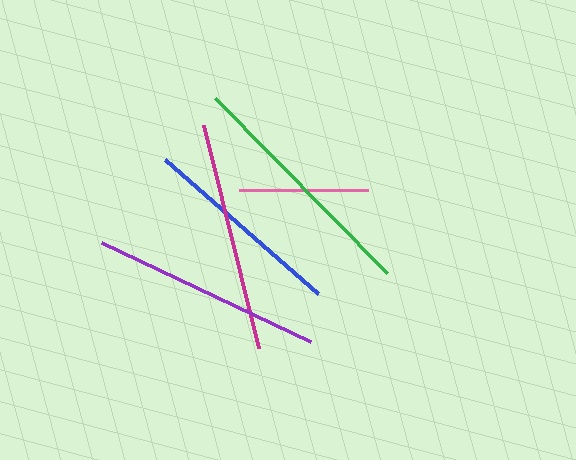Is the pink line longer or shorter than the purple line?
The purple line is longer than the pink line.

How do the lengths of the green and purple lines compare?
The green and purple lines are approximately the same length.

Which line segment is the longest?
The green line is the longest at approximately 245 pixels.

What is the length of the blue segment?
The blue segment is approximately 204 pixels long.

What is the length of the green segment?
The green segment is approximately 245 pixels long.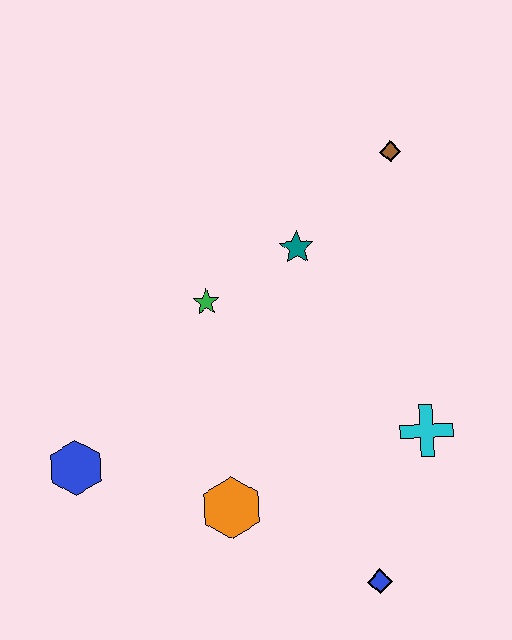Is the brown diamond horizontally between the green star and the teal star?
No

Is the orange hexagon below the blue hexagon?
Yes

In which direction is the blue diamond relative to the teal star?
The blue diamond is below the teal star.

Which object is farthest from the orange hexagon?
The brown diamond is farthest from the orange hexagon.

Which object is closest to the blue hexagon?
The orange hexagon is closest to the blue hexagon.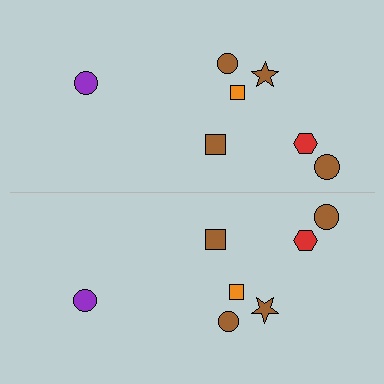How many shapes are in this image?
There are 14 shapes in this image.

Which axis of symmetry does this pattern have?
The pattern has a horizontal axis of symmetry running through the center of the image.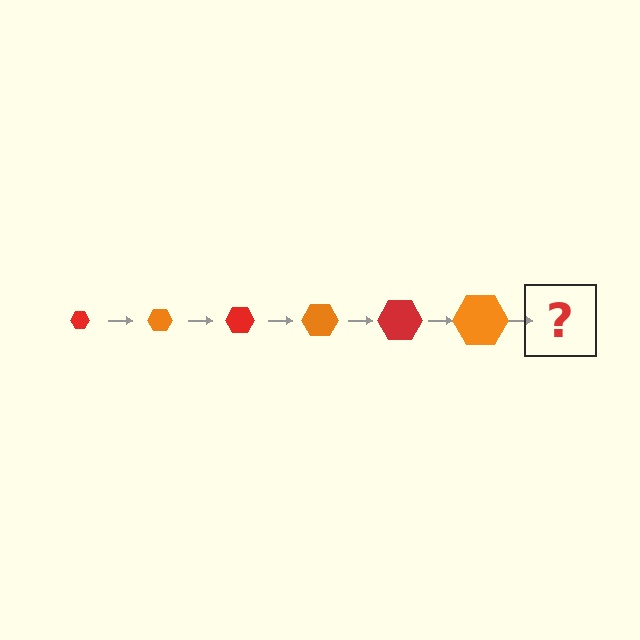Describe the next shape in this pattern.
It should be a red hexagon, larger than the previous one.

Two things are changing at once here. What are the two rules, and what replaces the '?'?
The two rules are that the hexagon grows larger each step and the color cycles through red and orange. The '?' should be a red hexagon, larger than the previous one.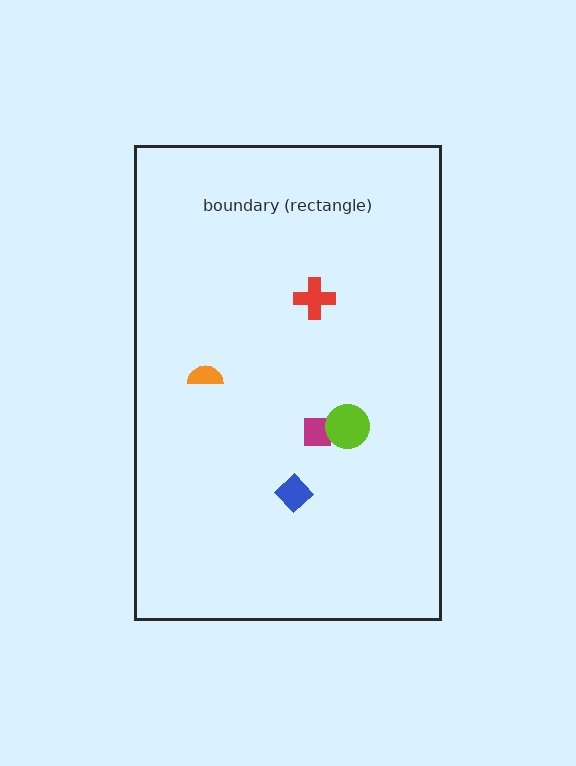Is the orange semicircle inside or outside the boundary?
Inside.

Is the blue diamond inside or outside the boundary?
Inside.